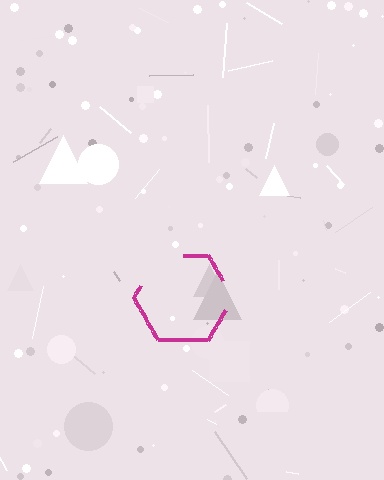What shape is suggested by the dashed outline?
The dashed outline suggests a hexagon.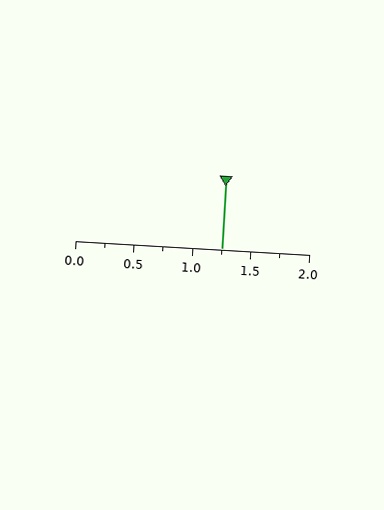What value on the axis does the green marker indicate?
The marker indicates approximately 1.25.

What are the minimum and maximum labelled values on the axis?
The axis runs from 0.0 to 2.0.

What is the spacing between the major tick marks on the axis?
The major ticks are spaced 0.5 apart.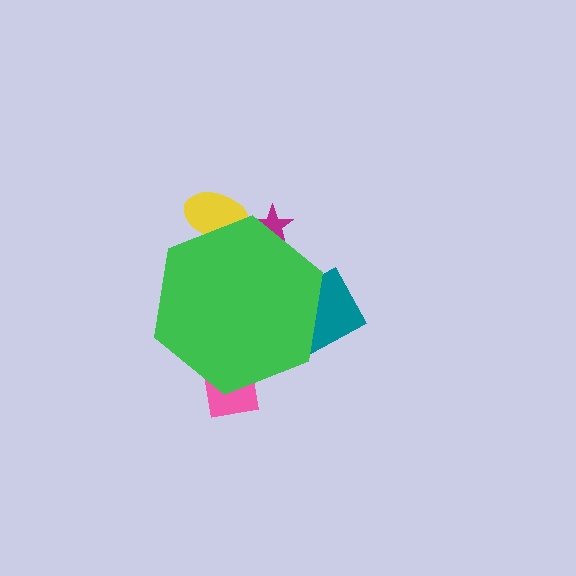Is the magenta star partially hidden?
Yes, the magenta star is partially hidden behind the green hexagon.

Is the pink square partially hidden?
Yes, the pink square is partially hidden behind the green hexagon.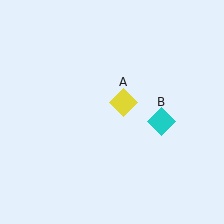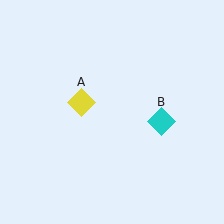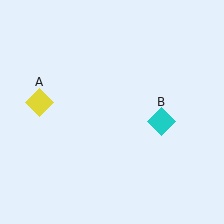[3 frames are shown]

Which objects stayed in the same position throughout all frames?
Cyan diamond (object B) remained stationary.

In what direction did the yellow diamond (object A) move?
The yellow diamond (object A) moved left.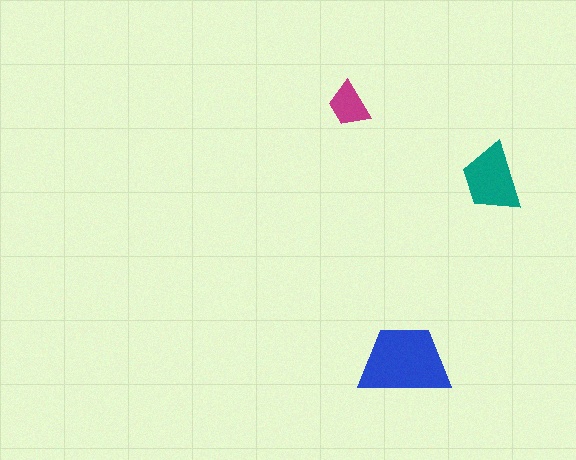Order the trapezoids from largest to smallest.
the blue one, the teal one, the magenta one.